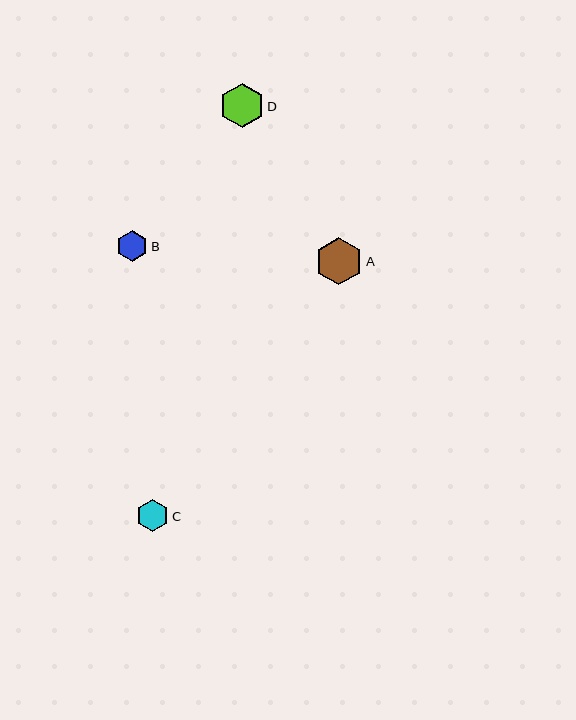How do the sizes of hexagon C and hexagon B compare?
Hexagon C and hexagon B are approximately the same size.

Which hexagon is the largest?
Hexagon A is the largest with a size of approximately 48 pixels.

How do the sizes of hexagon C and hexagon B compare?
Hexagon C and hexagon B are approximately the same size.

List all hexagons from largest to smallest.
From largest to smallest: A, D, C, B.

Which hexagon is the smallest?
Hexagon B is the smallest with a size of approximately 31 pixels.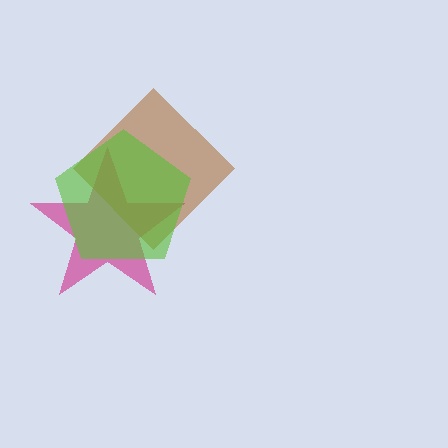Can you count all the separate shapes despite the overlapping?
Yes, there are 3 separate shapes.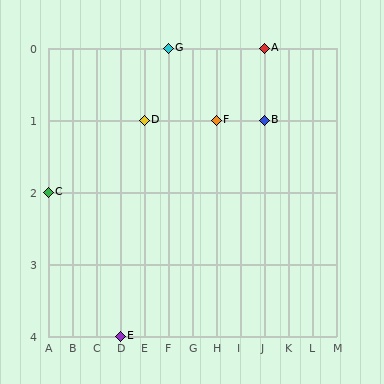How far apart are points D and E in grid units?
Points D and E are 1 column and 3 rows apart (about 3.2 grid units diagonally).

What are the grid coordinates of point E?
Point E is at grid coordinates (D, 4).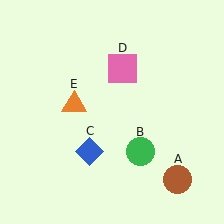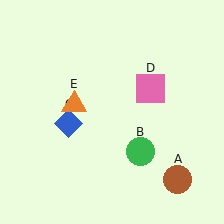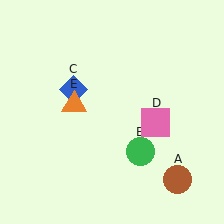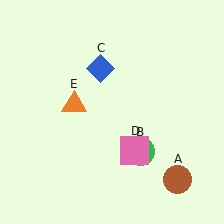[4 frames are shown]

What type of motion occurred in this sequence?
The blue diamond (object C), pink square (object D) rotated clockwise around the center of the scene.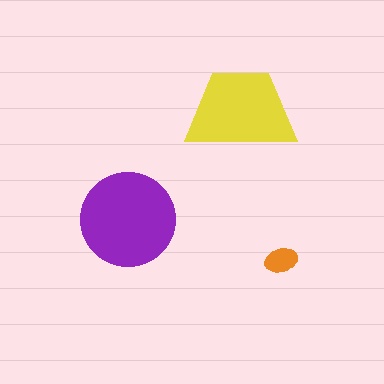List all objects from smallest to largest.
The orange ellipse, the yellow trapezoid, the purple circle.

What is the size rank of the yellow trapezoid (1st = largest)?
2nd.